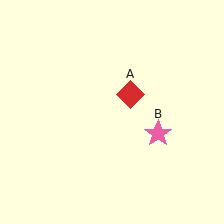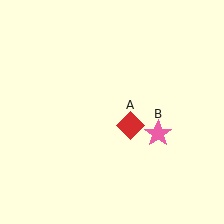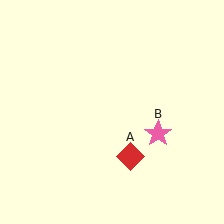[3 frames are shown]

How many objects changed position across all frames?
1 object changed position: red diamond (object A).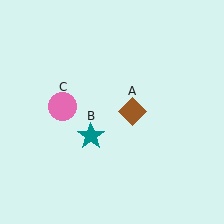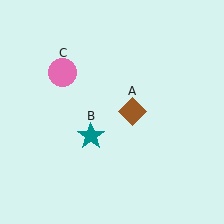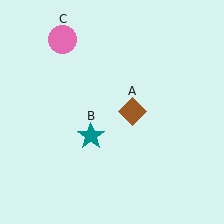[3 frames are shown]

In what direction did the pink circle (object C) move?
The pink circle (object C) moved up.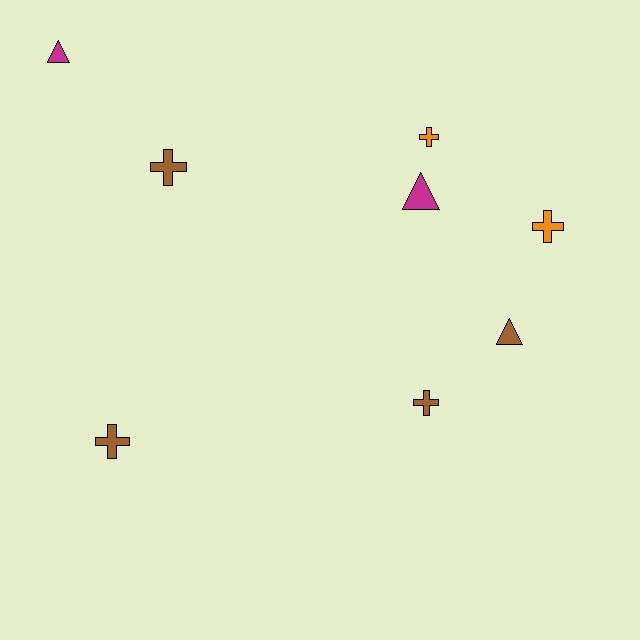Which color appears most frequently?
Brown, with 4 objects.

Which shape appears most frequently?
Cross, with 5 objects.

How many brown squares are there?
There are no brown squares.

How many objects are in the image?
There are 8 objects.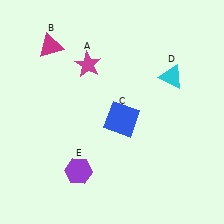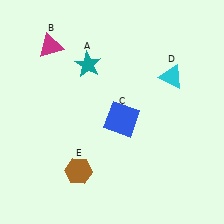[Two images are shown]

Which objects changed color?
A changed from magenta to teal. E changed from purple to brown.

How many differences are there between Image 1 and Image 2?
There are 2 differences between the two images.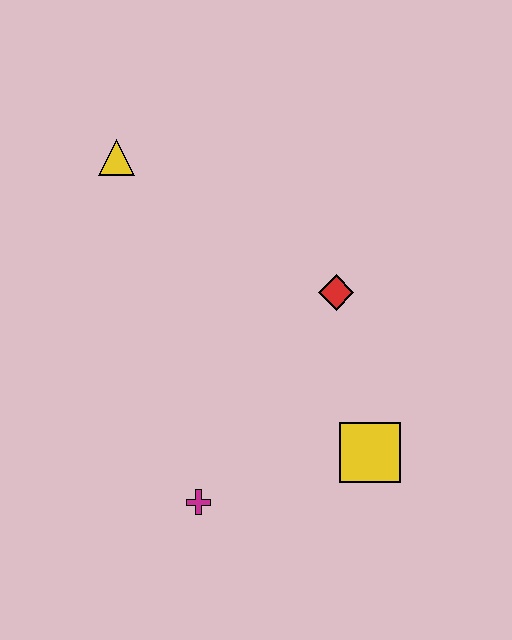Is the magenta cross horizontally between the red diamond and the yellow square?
No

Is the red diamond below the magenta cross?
No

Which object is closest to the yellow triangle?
The red diamond is closest to the yellow triangle.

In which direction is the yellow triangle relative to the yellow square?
The yellow triangle is above the yellow square.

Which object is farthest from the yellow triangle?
The yellow square is farthest from the yellow triangle.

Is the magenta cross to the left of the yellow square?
Yes